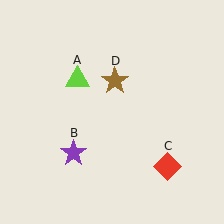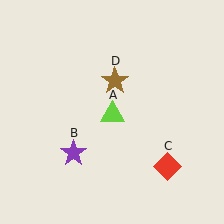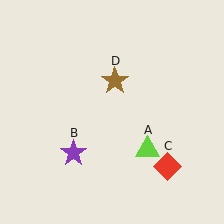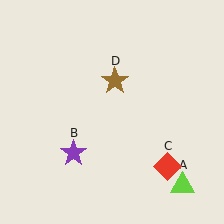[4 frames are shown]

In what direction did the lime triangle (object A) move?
The lime triangle (object A) moved down and to the right.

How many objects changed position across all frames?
1 object changed position: lime triangle (object A).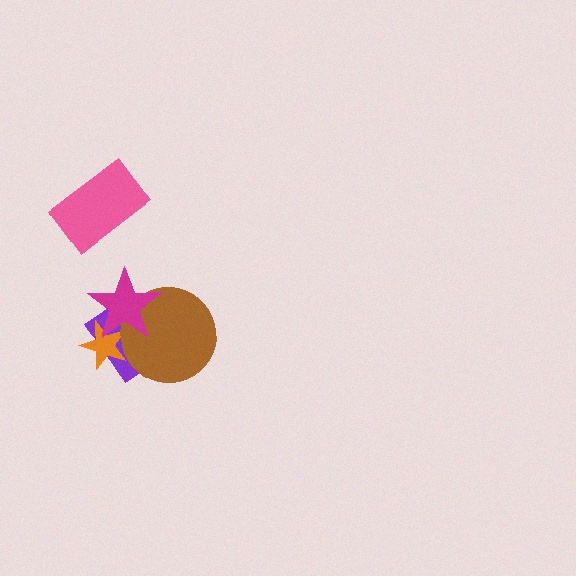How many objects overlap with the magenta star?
3 objects overlap with the magenta star.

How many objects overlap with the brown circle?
3 objects overlap with the brown circle.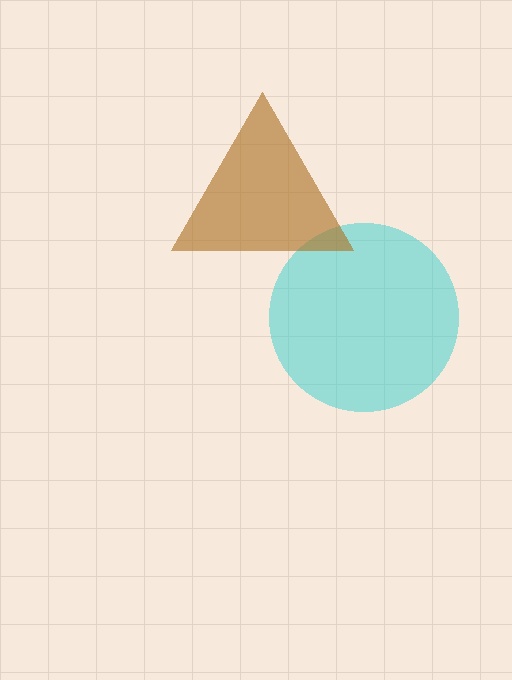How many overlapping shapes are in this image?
There are 2 overlapping shapes in the image.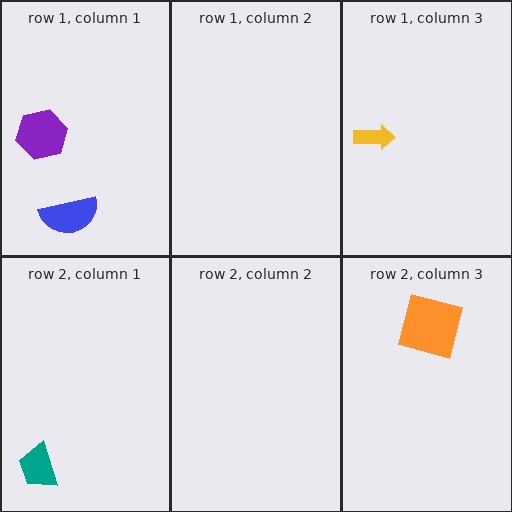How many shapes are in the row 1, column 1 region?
2.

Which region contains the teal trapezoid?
The row 2, column 1 region.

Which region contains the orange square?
The row 2, column 3 region.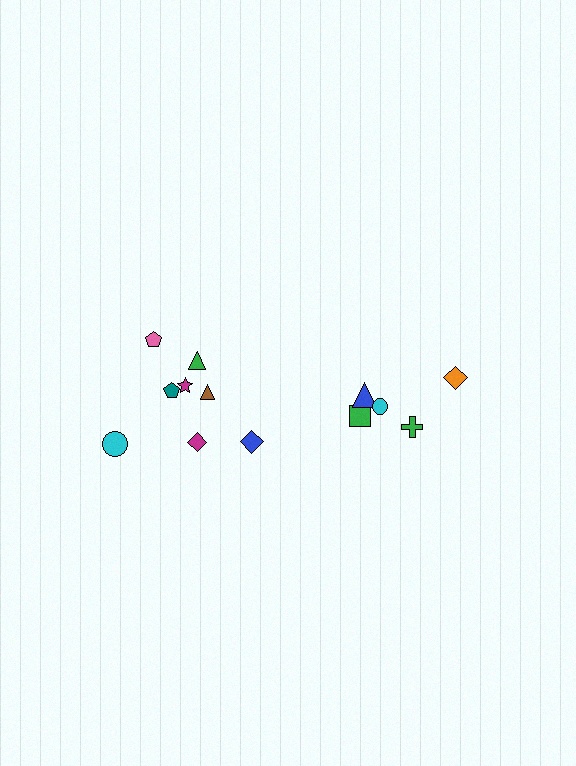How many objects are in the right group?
There are 5 objects.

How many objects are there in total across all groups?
There are 13 objects.